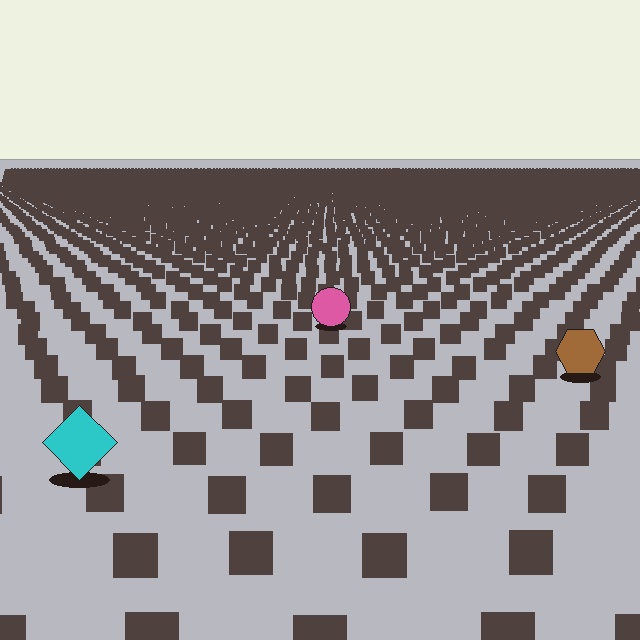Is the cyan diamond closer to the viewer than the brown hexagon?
Yes. The cyan diamond is closer — you can tell from the texture gradient: the ground texture is coarser near it.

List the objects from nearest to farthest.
From nearest to farthest: the cyan diamond, the brown hexagon, the pink circle.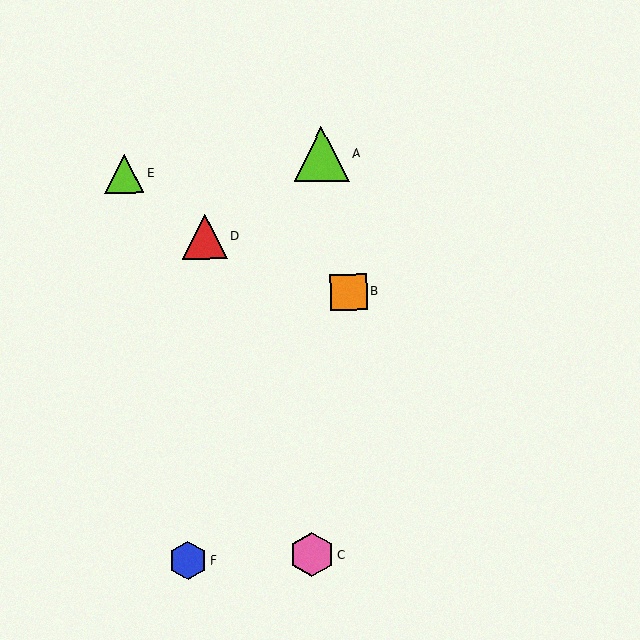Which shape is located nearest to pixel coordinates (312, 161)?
The lime triangle (labeled A) at (322, 154) is nearest to that location.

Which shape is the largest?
The lime triangle (labeled A) is the largest.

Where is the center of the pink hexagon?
The center of the pink hexagon is at (312, 555).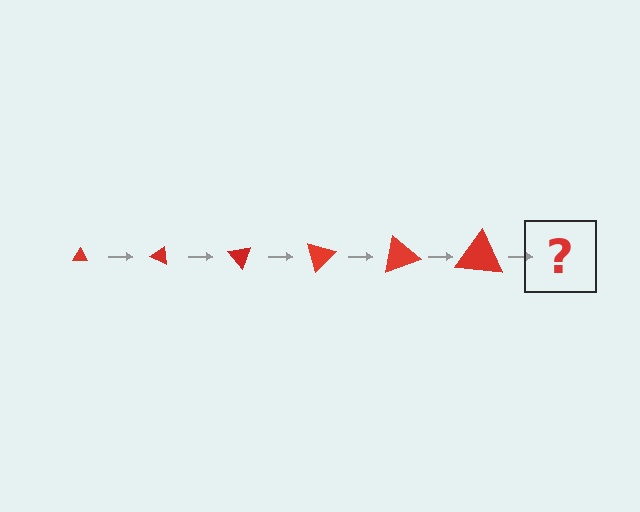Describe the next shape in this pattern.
It should be a triangle, larger than the previous one and rotated 150 degrees from the start.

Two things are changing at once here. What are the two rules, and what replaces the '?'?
The two rules are that the triangle grows larger each step and it rotates 25 degrees each step. The '?' should be a triangle, larger than the previous one and rotated 150 degrees from the start.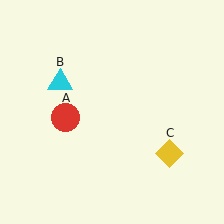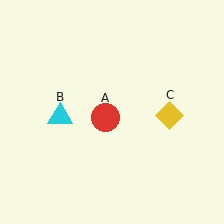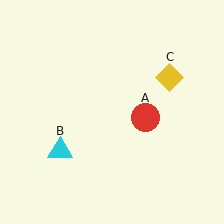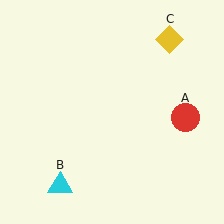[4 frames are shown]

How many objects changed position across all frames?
3 objects changed position: red circle (object A), cyan triangle (object B), yellow diamond (object C).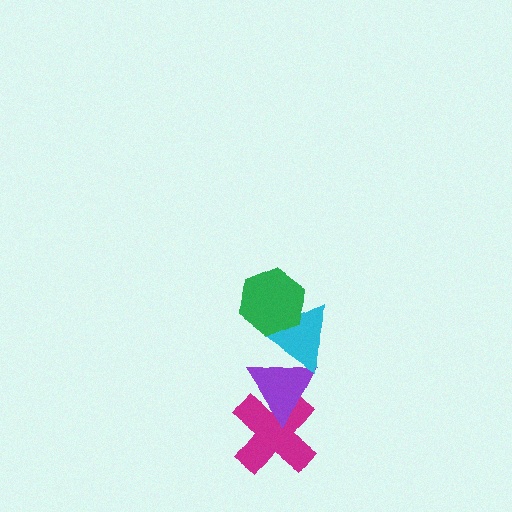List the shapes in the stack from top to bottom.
From top to bottom: the green hexagon, the cyan triangle, the purple triangle, the magenta cross.